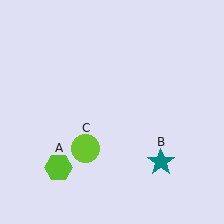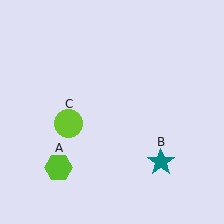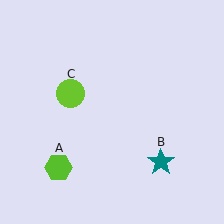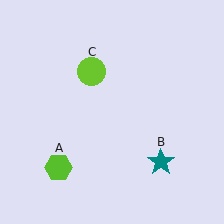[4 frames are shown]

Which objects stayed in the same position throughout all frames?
Lime hexagon (object A) and teal star (object B) remained stationary.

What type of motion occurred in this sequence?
The lime circle (object C) rotated clockwise around the center of the scene.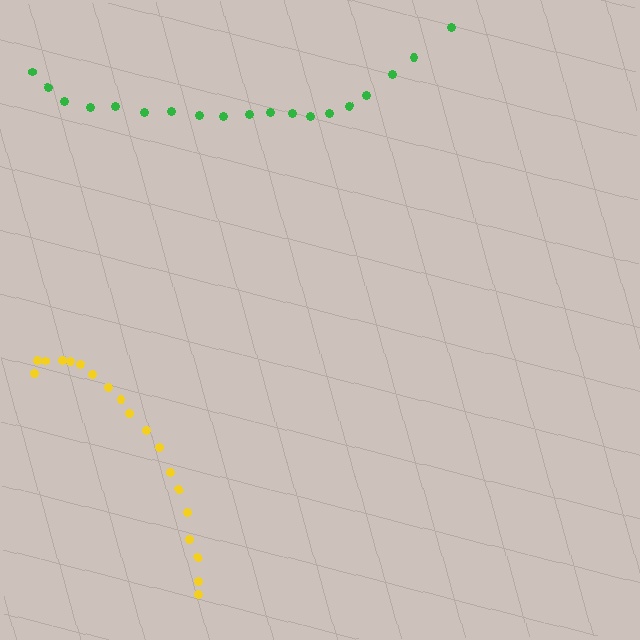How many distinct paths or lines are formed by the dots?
There are 2 distinct paths.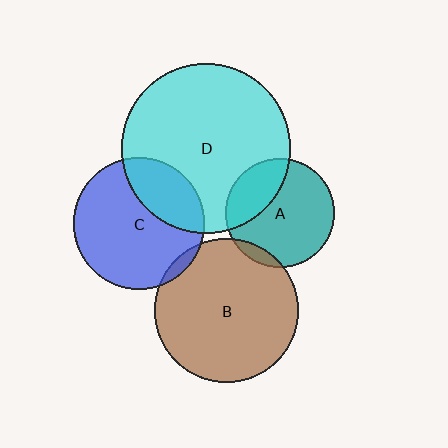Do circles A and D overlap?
Yes.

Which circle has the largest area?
Circle D (cyan).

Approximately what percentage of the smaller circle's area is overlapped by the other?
Approximately 30%.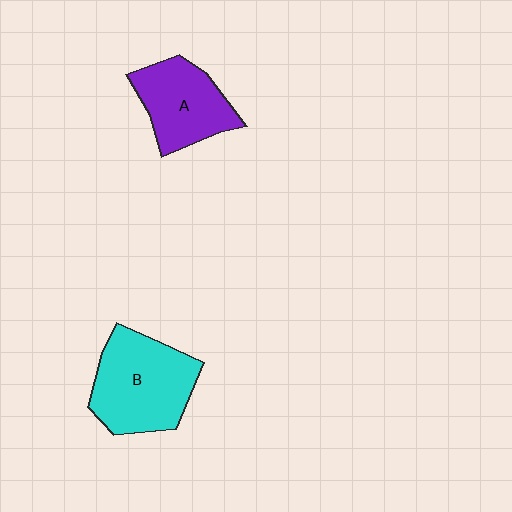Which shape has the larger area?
Shape B (cyan).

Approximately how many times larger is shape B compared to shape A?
Approximately 1.3 times.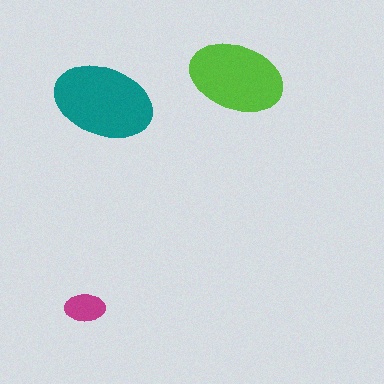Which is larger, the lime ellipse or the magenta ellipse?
The lime one.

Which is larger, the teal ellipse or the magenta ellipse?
The teal one.